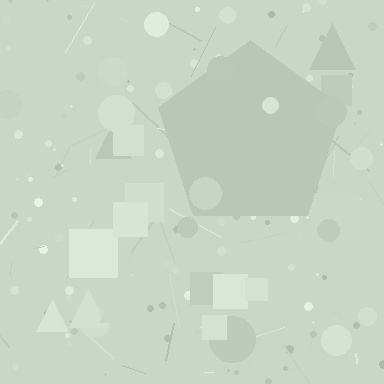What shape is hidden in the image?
A pentagon is hidden in the image.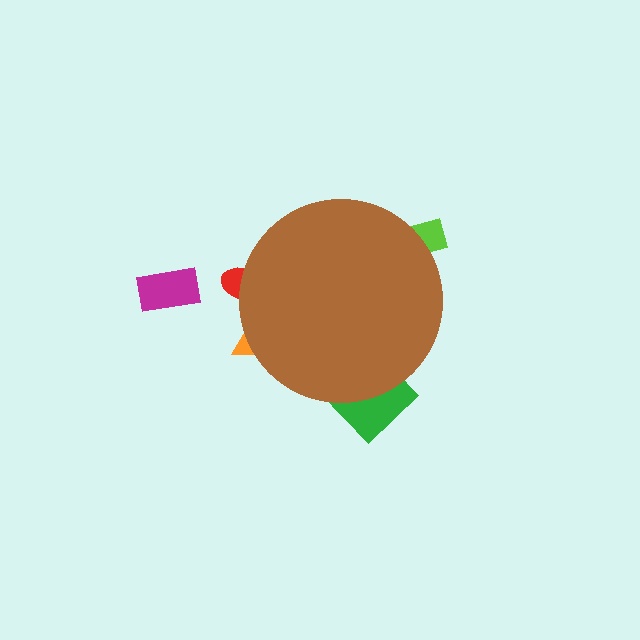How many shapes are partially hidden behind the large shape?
5 shapes are partially hidden.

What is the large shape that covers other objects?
A brown circle.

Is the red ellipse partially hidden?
Yes, the red ellipse is partially hidden behind the brown circle.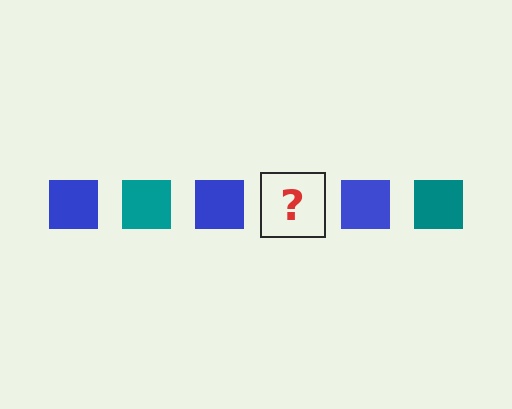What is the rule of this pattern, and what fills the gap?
The rule is that the pattern cycles through blue, teal squares. The gap should be filled with a teal square.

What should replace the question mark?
The question mark should be replaced with a teal square.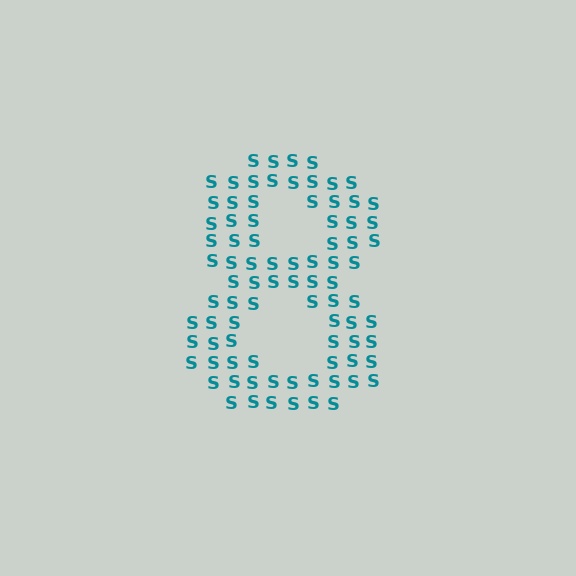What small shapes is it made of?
It is made of small letter S's.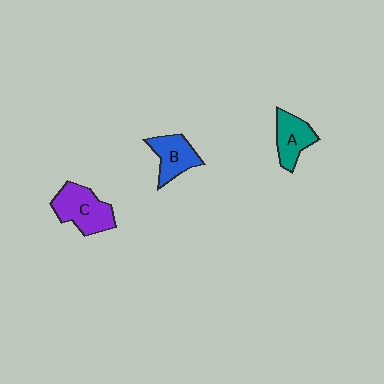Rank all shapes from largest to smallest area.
From largest to smallest: C (purple), B (blue), A (teal).